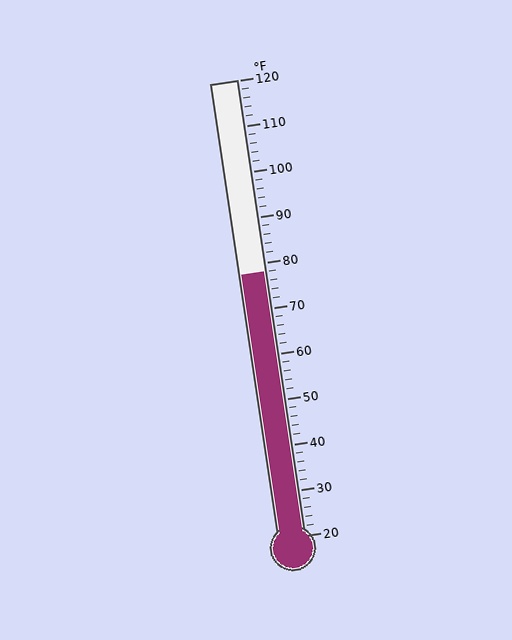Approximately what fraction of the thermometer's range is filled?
The thermometer is filled to approximately 60% of its range.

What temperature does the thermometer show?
The thermometer shows approximately 78°F.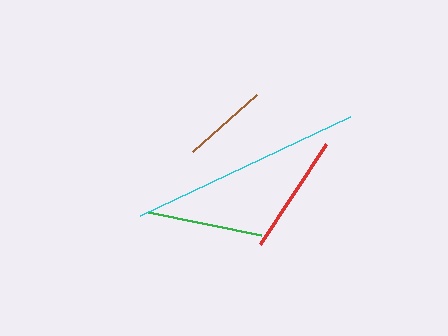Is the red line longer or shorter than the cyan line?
The cyan line is longer than the red line.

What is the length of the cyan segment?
The cyan segment is approximately 232 pixels long.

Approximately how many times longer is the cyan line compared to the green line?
The cyan line is approximately 2.0 times the length of the green line.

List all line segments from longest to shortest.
From longest to shortest: cyan, red, green, brown.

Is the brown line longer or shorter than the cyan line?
The cyan line is longer than the brown line.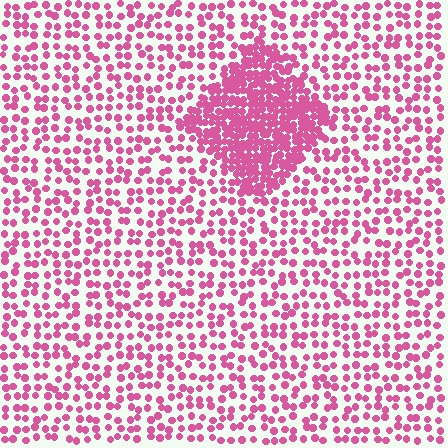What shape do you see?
I see a diamond.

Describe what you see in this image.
The image contains small pink elements arranged at two different densities. A diamond-shaped region is visible where the elements are more densely packed than the surrounding area.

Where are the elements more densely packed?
The elements are more densely packed inside the diamond boundary.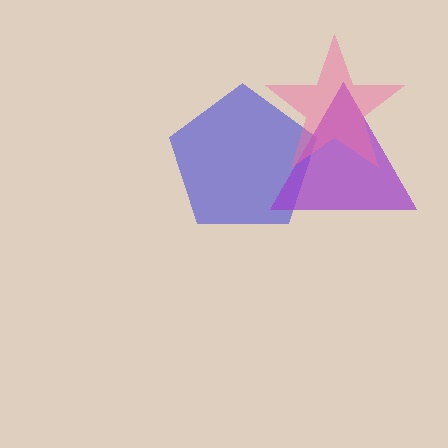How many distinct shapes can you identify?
There are 3 distinct shapes: a blue pentagon, a purple triangle, a pink star.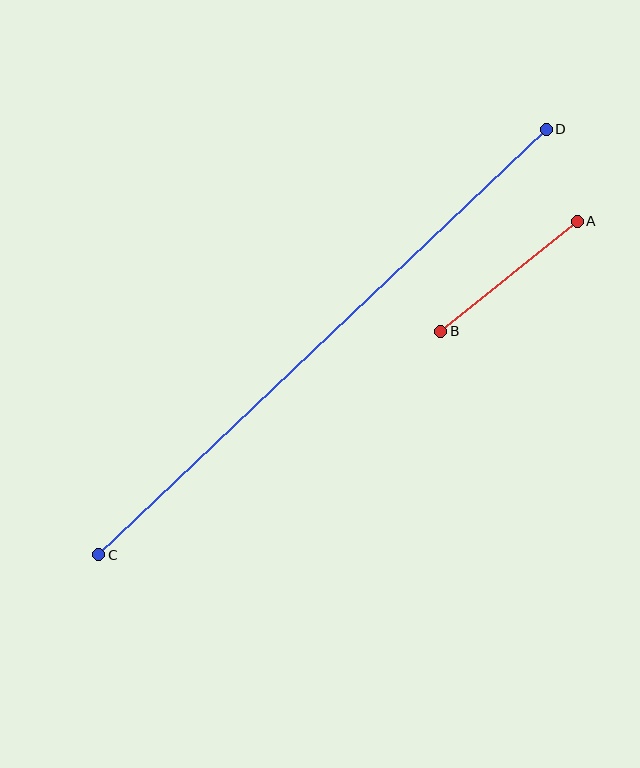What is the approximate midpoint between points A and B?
The midpoint is at approximately (509, 276) pixels.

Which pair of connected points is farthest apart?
Points C and D are farthest apart.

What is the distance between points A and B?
The distance is approximately 175 pixels.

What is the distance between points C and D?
The distance is approximately 618 pixels.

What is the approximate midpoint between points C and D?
The midpoint is at approximately (322, 342) pixels.